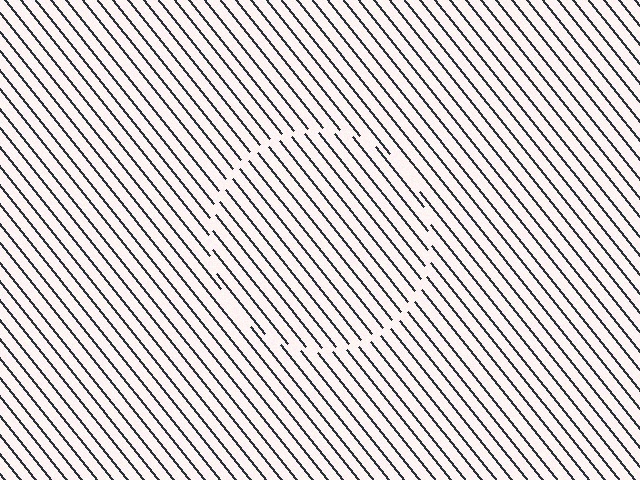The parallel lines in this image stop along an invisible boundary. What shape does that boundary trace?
An illusory circle. The interior of the shape contains the same grating, shifted by half a period — the contour is defined by the phase discontinuity where line-ends from the inner and outer gratings abut.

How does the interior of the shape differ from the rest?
The interior of the shape contains the same grating, shifted by half a period — the contour is defined by the phase discontinuity where line-ends from the inner and outer gratings abut.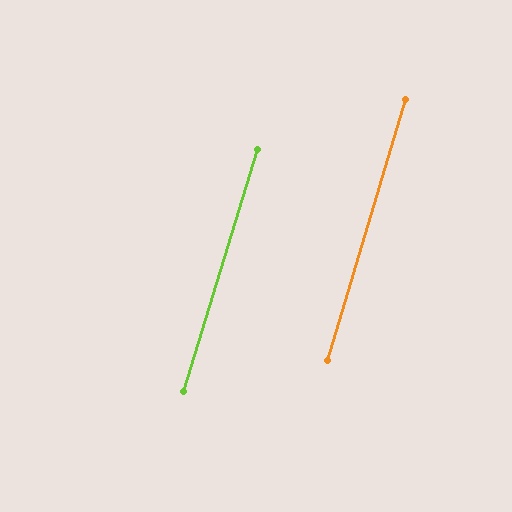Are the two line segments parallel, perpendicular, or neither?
Parallel — their directions differ by only 0.4°.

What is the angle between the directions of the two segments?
Approximately 0 degrees.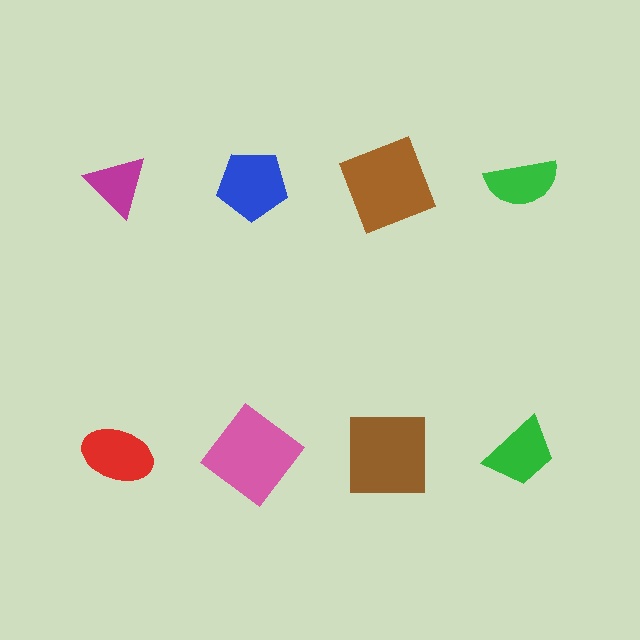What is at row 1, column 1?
A magenta triangle.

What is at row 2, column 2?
A pink diamond.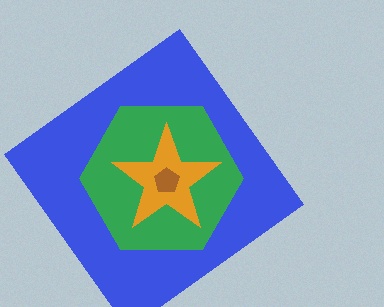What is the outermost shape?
The blue diamond.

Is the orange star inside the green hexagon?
Yes.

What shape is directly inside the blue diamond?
The green hexagon.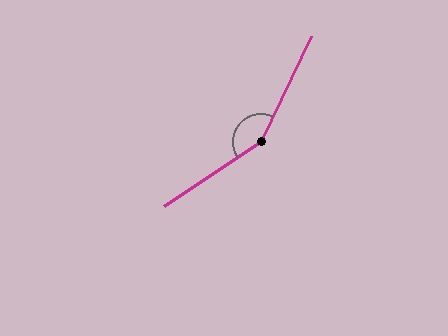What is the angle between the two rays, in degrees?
Approximately 149 degrees.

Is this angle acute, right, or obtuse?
It is obtuse.